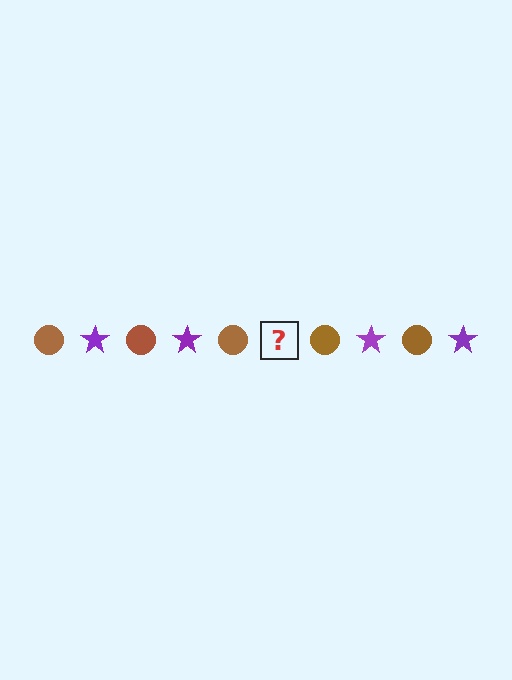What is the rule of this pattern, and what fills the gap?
The rule is that the pattern alternates between brown circle and purple star. The gap should be filled with a purple star.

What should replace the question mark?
The question mark should be replaced with a purple star.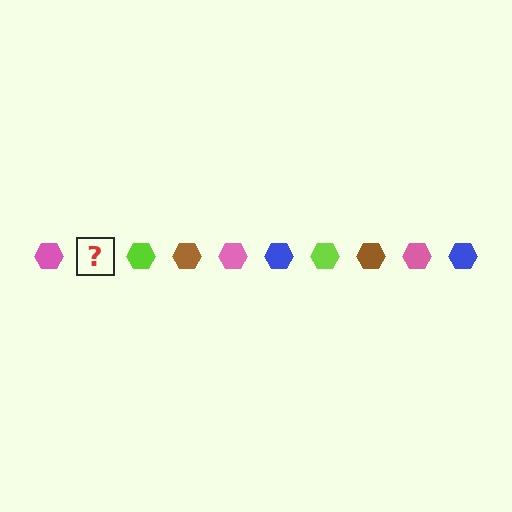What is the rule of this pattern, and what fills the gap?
The rule is that the pattern cycles through pink, blue, lime, brown hexagons. The gap should be filled with a blue hexagon.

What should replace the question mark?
The question mark should be replaced with a blue hexagon.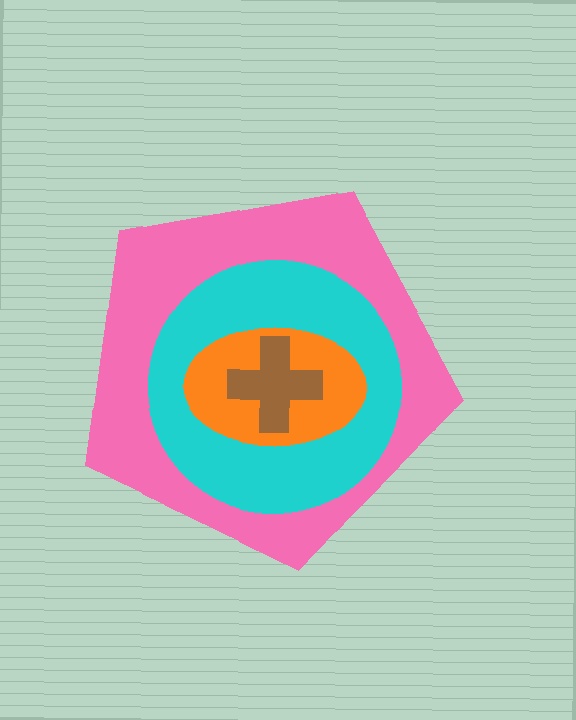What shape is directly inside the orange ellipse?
The brown cross.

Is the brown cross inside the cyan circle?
Yes.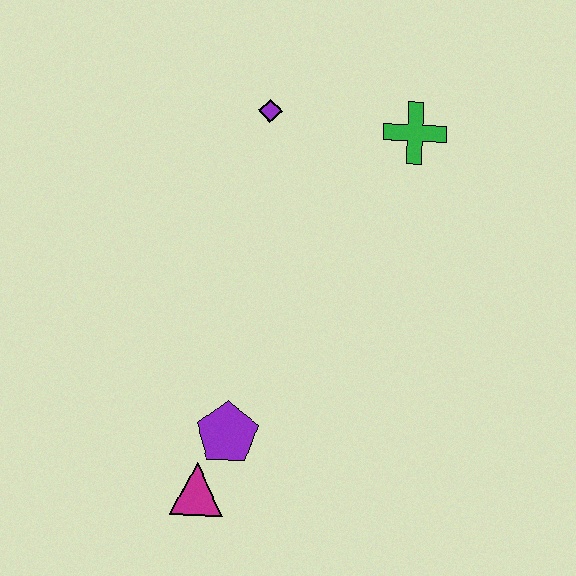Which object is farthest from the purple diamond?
The magenta triangle is farthest from the purple diamond.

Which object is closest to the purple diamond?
The green cross is closest to the purple diamond.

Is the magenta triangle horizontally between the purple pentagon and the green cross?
No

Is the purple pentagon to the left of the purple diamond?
Yes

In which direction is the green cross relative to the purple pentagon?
The green cross is above the purple pentagon.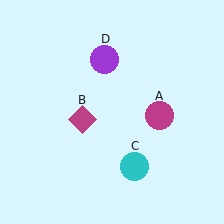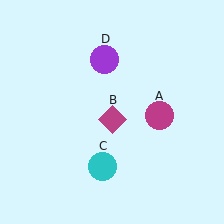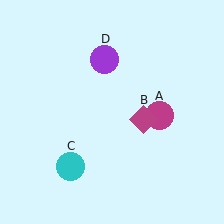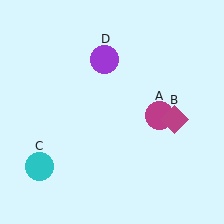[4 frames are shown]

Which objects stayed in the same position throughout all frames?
Magenta circle (object A) and purple circle (object D) remained stationary.